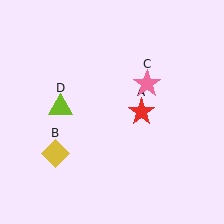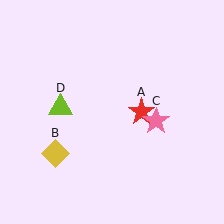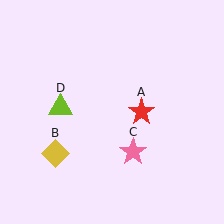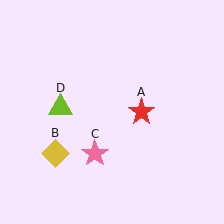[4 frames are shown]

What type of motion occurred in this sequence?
The pink star (object C) rotated clockwise around the center of the scene.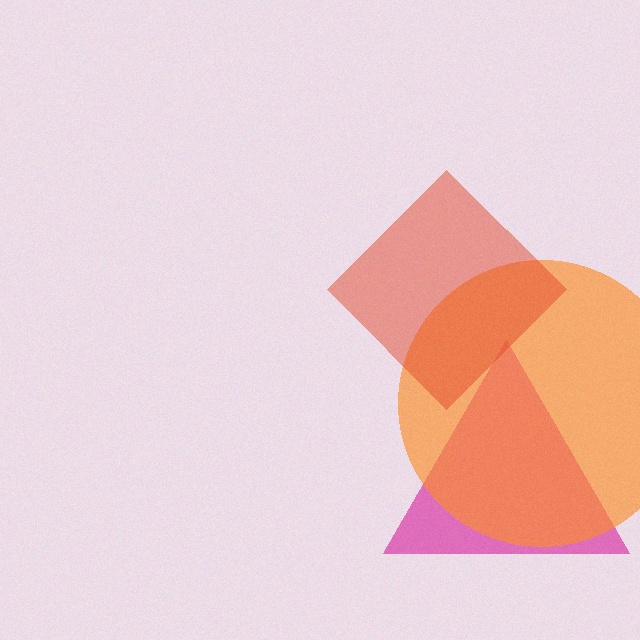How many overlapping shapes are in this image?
There are 3 overlapping shapes in the image.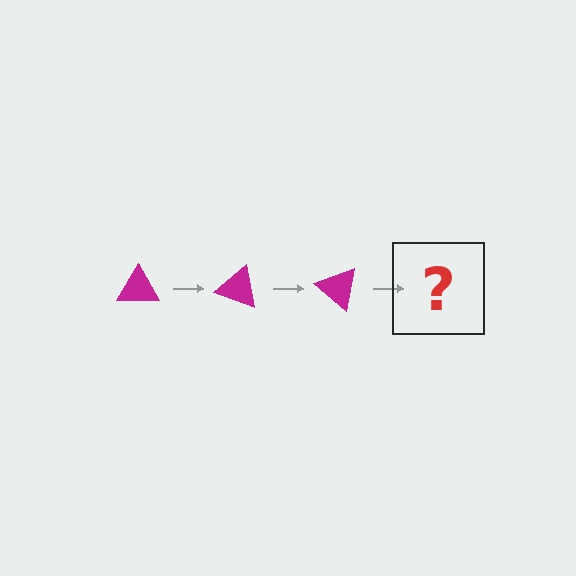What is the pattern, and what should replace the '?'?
The pattern is that the triangle rotates 20 degrees each step. The '?' should be a magenta triangle rotated 60 degrees.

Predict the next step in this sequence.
The next step is a magenta triangle rotated 60 degrees.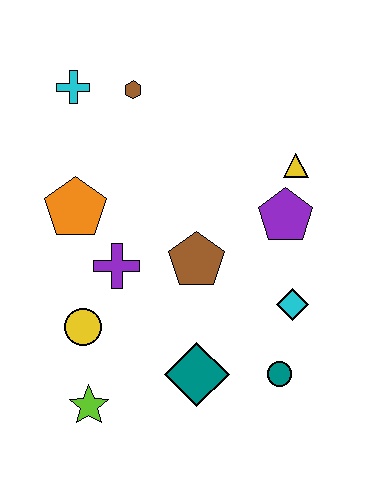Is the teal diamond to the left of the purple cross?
No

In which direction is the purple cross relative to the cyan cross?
The purple cross is below the cyan cross.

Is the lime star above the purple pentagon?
No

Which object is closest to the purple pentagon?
The yellow triangle is closest to the purple pentagon.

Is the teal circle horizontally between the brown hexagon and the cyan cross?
No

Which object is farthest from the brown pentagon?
The cyan cross is farthest from the brown pentagon.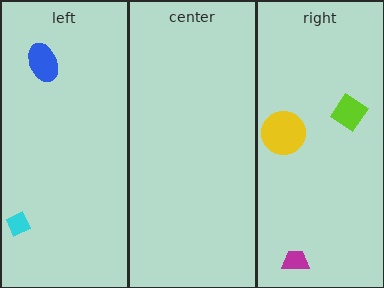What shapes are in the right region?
The yellow circle, the magenta trapezoid, the lime diamond.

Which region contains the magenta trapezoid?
The right region.